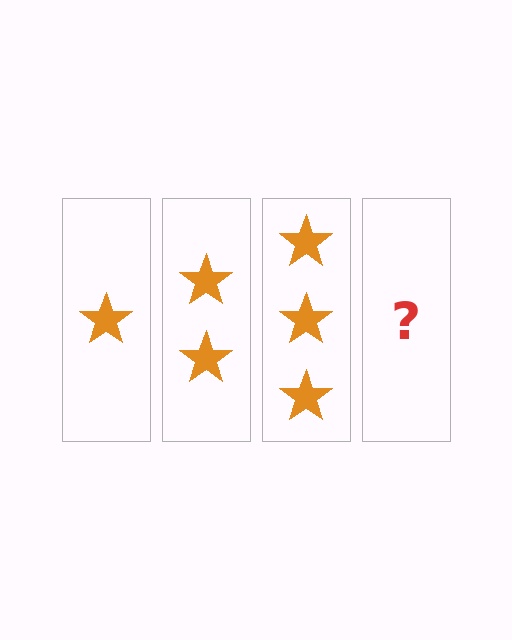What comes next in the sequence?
The next element should be 4 stars.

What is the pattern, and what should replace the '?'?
The pattern is that each step adds one more star. The '?' should be 4 stars.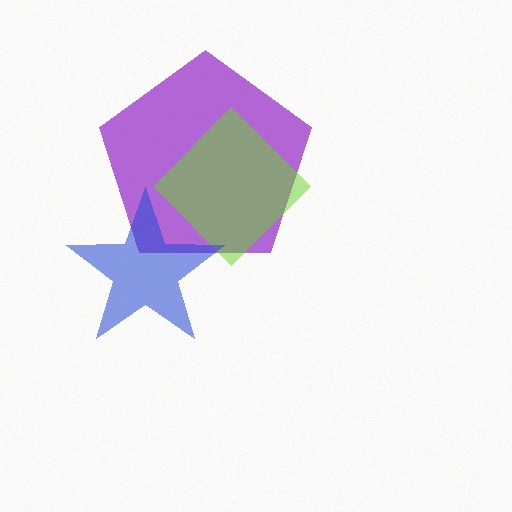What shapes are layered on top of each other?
The layered shapes are: a purple pentagon, a lime diamond, a blue star.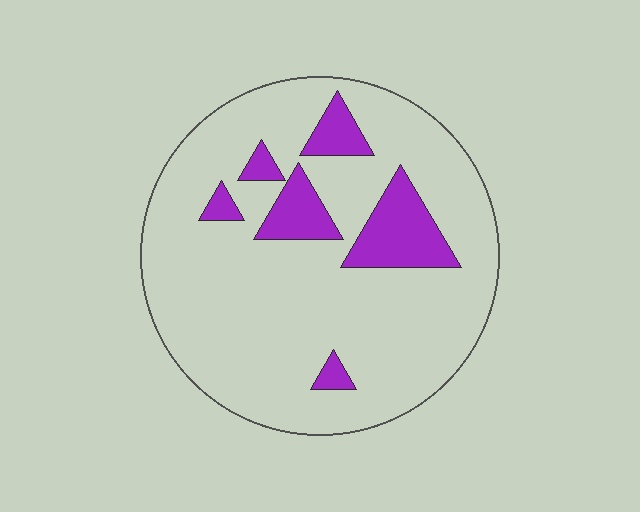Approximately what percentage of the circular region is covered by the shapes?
Approximately 15%.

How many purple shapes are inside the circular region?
6.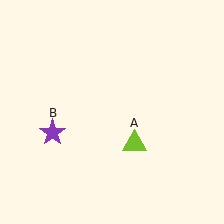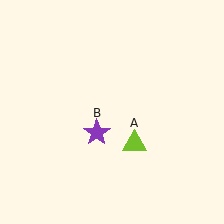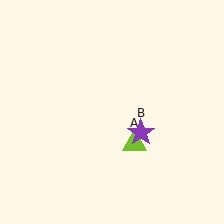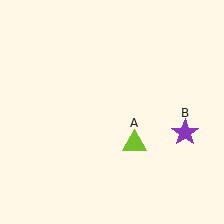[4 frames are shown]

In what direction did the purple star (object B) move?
The purple star (object B) moved right.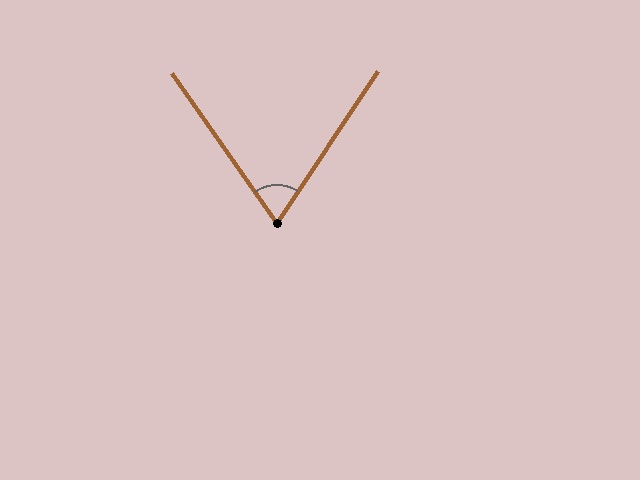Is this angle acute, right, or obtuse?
It is acute.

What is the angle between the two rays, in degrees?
Approximately 69 degrees.